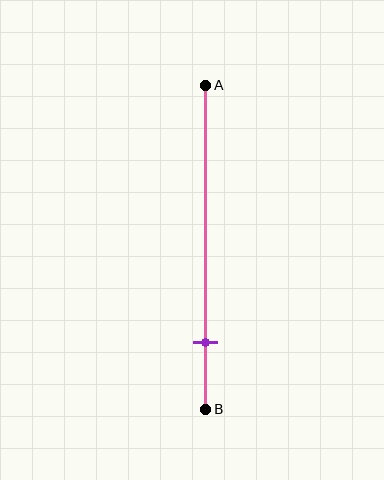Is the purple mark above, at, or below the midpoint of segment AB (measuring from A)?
The purple mark is below the midpoint of segment AB.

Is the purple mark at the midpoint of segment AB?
No, the mark is at about 80% from A, not at the 50% midpoint.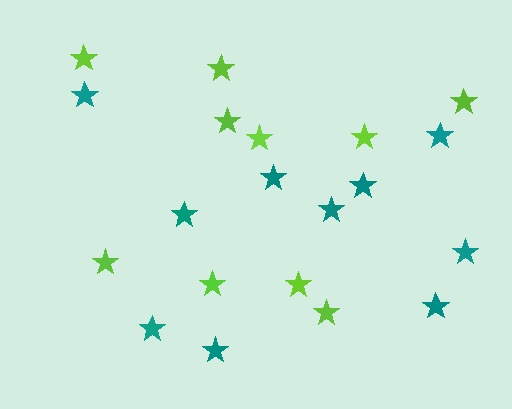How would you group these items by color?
There are 2 groups: one group of teal stars (10) and one group of lime stars (10).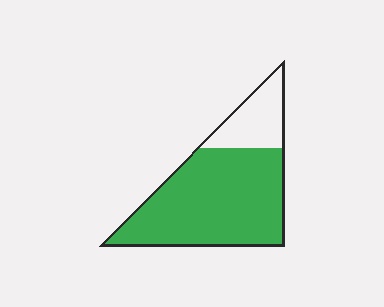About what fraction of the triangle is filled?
About four fifths (4/5).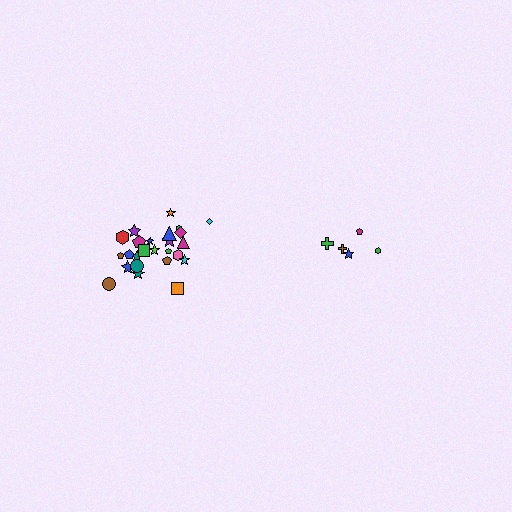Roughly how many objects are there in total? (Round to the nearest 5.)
Roughly 30 objects in total.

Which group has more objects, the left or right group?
The left group.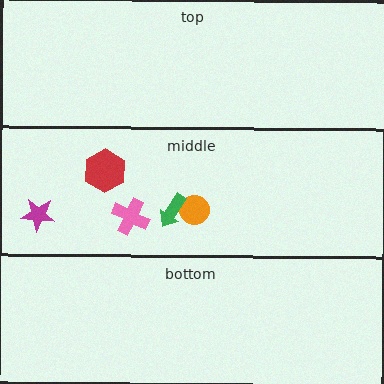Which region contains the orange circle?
The middle region.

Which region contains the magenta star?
The middle region.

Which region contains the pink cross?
The middle region.